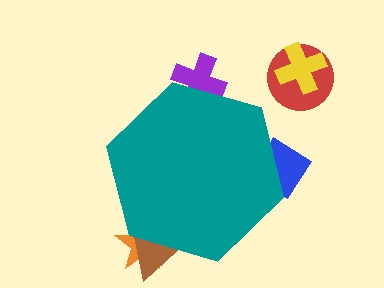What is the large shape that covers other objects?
A teal hexagon.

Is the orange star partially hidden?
Yes, the orange star is partially hidden behind the teal hexagon.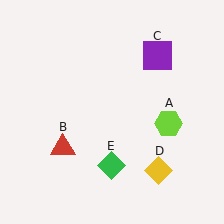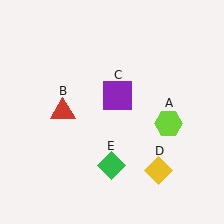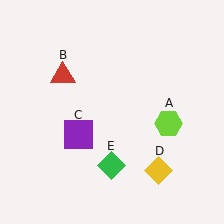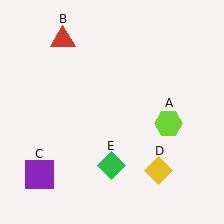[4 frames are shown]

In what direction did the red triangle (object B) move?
The red triangle (object B) moved up.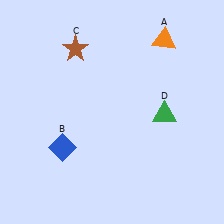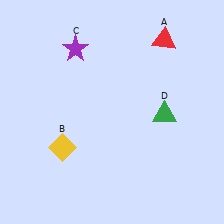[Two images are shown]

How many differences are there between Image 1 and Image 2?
There are 3 differences between the two images.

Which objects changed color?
A changed from orange to red. B changed from blue to yellow. C changed from brown to purple.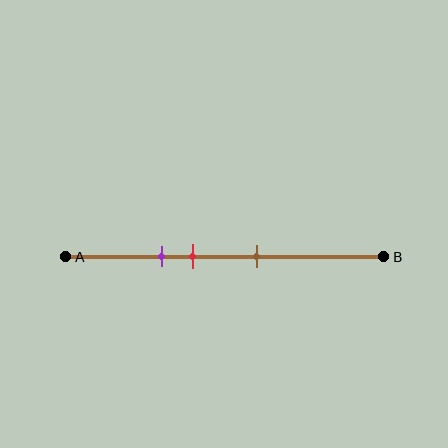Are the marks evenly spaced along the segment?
Yes, the marks are approximately evenly spaced.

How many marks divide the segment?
There are 3 marks dividing the segment.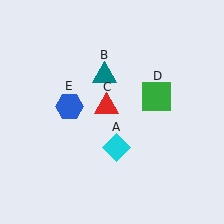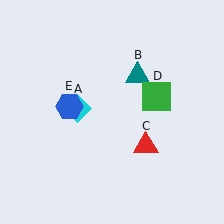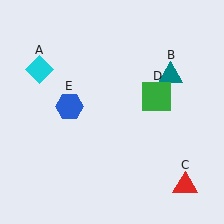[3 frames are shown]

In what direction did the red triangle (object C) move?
The red triangle (object C) moved down and to the right.